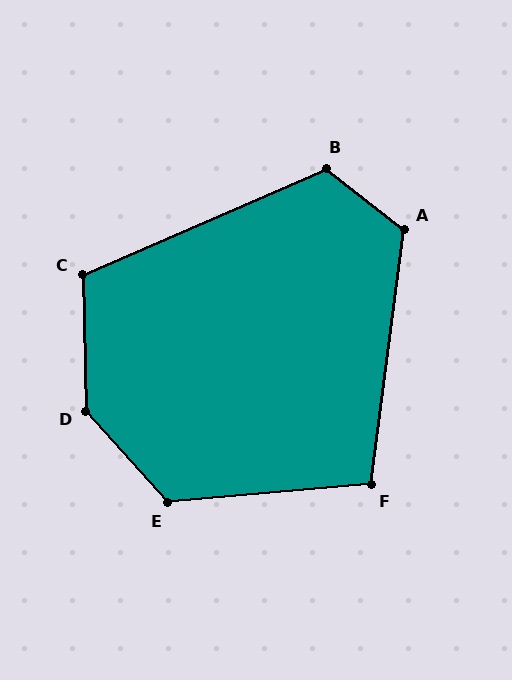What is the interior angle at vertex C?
Approximately 112 degrees (obtuse).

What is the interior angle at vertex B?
Approximately 119 degrees (obtuse).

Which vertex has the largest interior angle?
D, at approximately 139 degrees.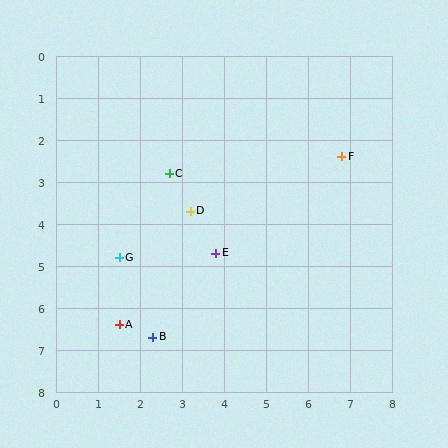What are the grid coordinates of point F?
Point F is at approximately (6.8, 2.4).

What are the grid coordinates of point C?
Point C is at approximately (2.7, 2.8).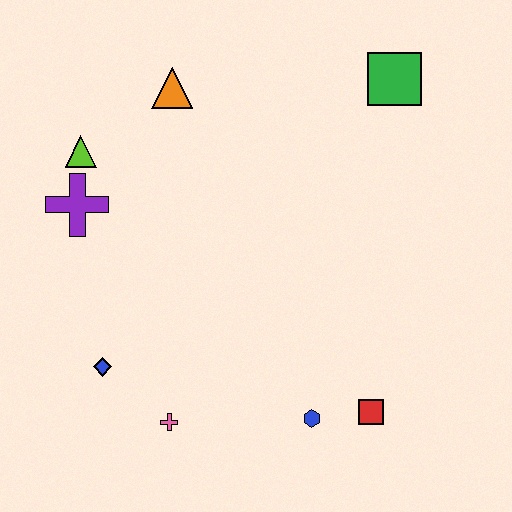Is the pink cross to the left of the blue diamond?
No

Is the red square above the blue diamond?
No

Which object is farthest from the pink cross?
The green square is farthest from the pink cross.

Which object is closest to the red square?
The blue hexagon is closest to the red square.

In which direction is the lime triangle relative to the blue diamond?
The lime triangle is above the blue diamond.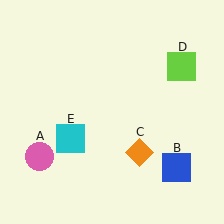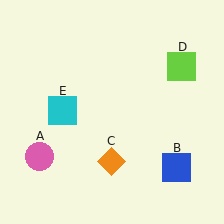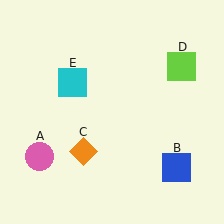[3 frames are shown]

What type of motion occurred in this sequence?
The orange diamond (object C), cyan square (object E) rotated clockwise around the center of the scene.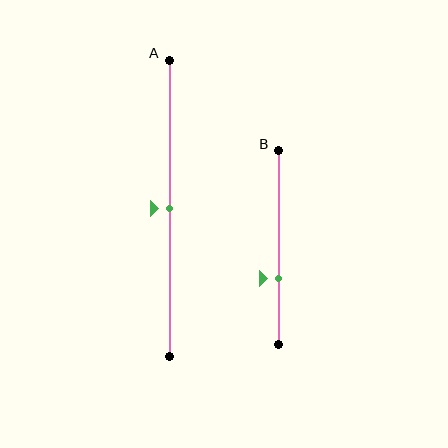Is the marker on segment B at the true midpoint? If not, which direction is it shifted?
No, the marker on segment B is shifted downward by about 16% of the segment length.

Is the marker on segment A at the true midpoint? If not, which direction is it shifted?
Yes, the marker on segment A is at the true midpoint.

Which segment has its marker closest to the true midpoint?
Segment A has its marker closest to the true midpoint.